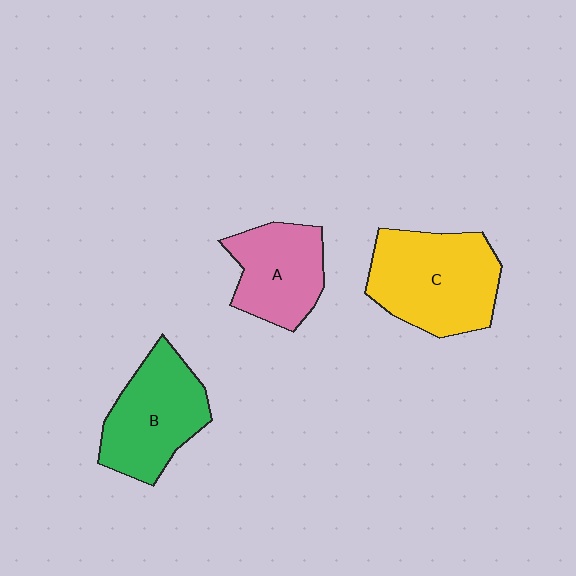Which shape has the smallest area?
Shape A (pink).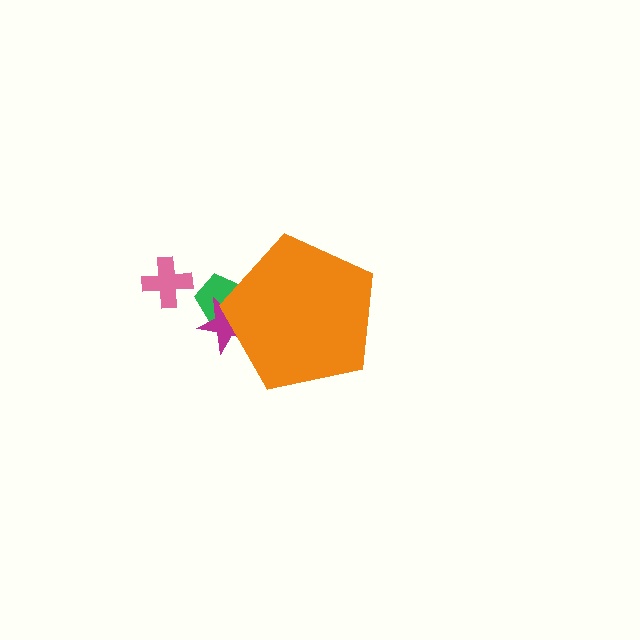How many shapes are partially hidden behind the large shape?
2 shapes are partially hidden.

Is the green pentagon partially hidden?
Yes, the green pentagon is partially hidden behind the orange pentagon.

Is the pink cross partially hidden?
No, the pink cross is fully visible.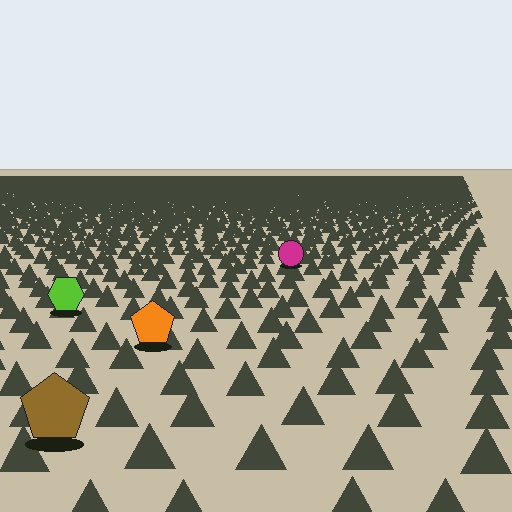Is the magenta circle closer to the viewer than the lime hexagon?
No. The lime hexagon is closer — you can tell from the texture gradient: the ground texture is coarser near it.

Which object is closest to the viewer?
The brown pentagon is closest. The texture marks near it are larger and more spread out.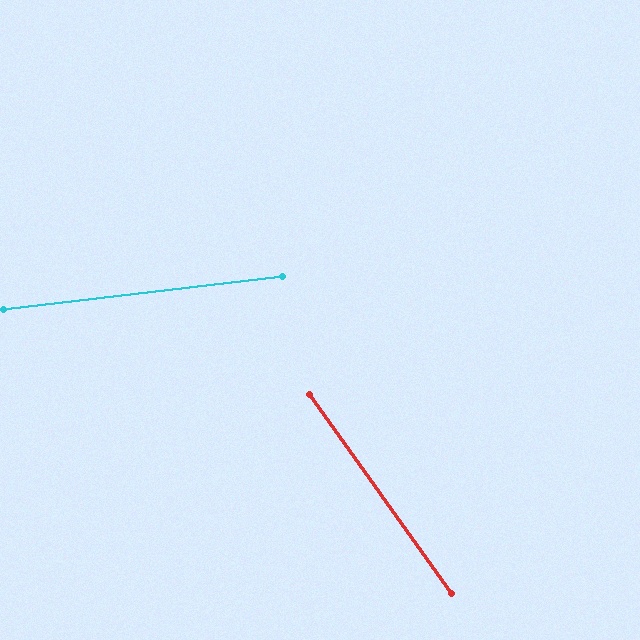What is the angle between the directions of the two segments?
Approximately 61 degrees.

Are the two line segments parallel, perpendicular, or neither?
Neither parallel nor perpendicular — they differ by about 61°.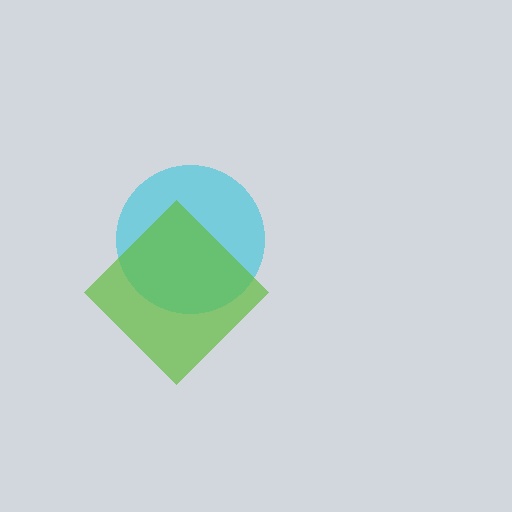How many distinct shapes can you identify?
There are 2 distinct shapes: a cyan circle, a lime diamond.